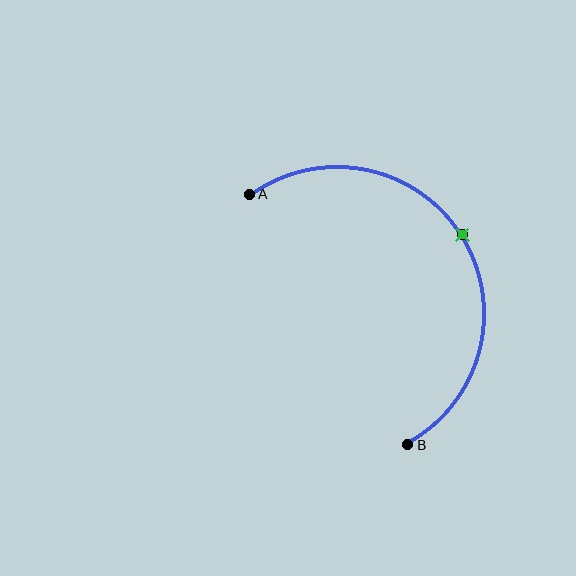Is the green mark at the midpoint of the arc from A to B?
Yes. The green mark lies on the arc at equal arc-length from both A and B — it is the arc midpoint.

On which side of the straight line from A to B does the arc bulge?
The arc bulges to the right of the straight line connecting A and B.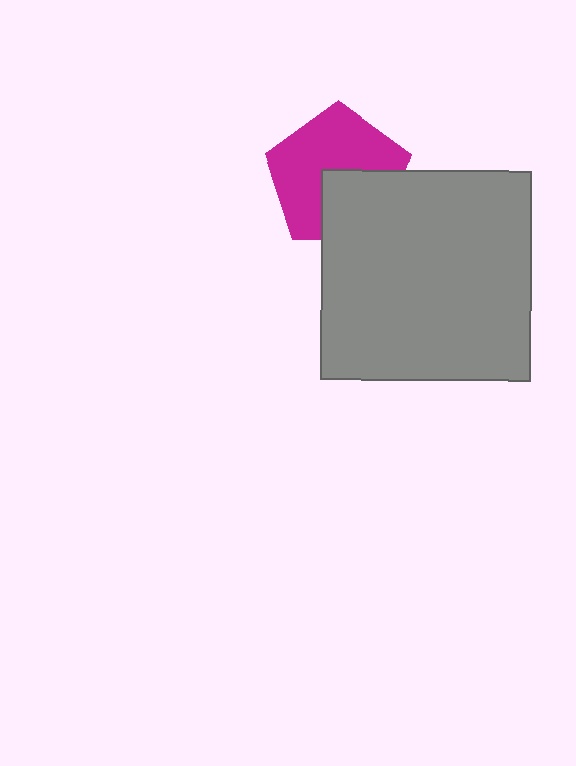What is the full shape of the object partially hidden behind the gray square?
The partially hidden object is a magenta pentagon.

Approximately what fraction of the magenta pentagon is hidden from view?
Roughly 37% of the magenta pentagon is hidden behind the gray square.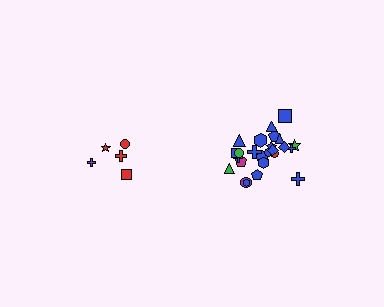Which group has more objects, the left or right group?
The right group.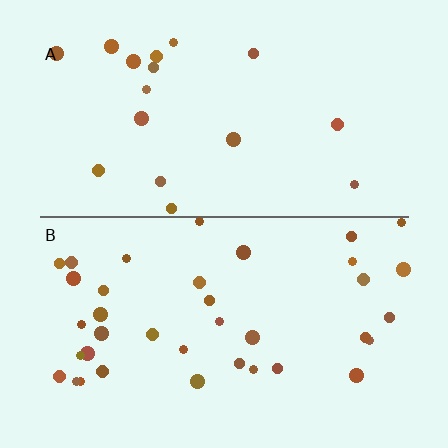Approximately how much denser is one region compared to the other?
Approximately 2.1× — region B over region A.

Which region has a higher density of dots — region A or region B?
B (the bottom).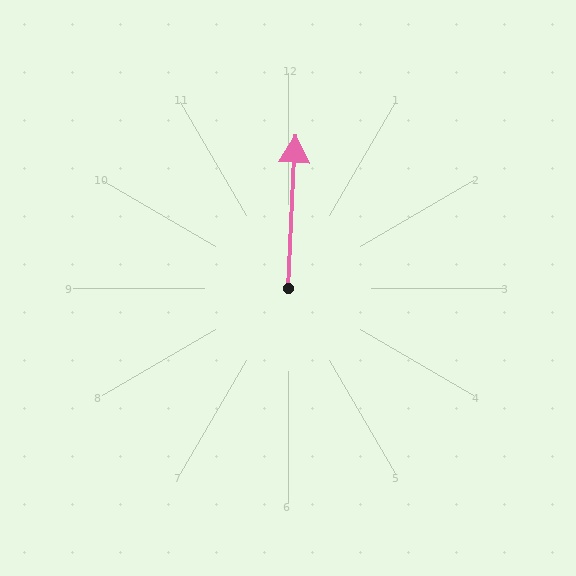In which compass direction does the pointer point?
North.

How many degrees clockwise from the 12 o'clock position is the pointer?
Approximately 3 degrees.